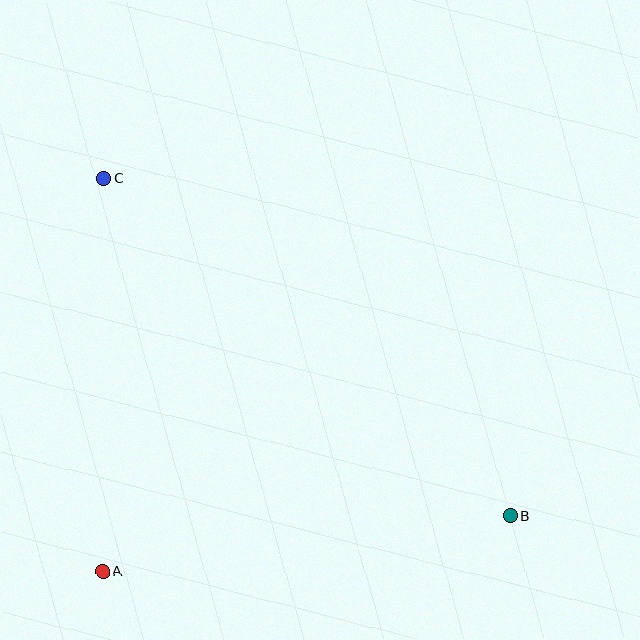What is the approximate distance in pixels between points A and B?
The distance between A and B is approximately 411 pixels.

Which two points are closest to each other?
Points A and C are closest to each other.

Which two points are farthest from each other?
Points B and C are farthest from each other.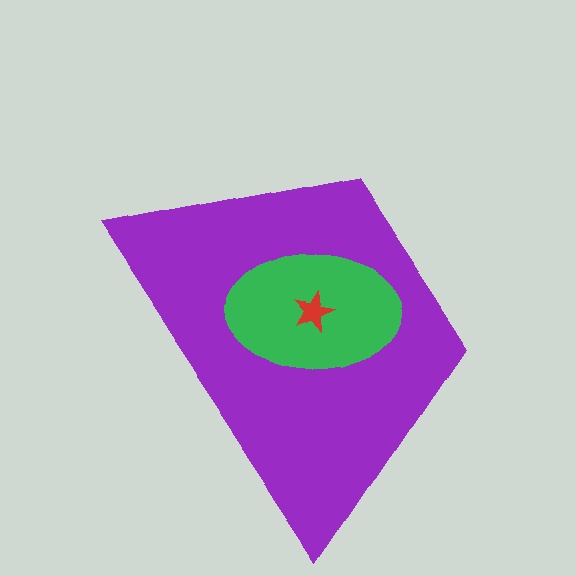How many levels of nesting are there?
3.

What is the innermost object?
The red star.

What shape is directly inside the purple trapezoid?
The green ellipse.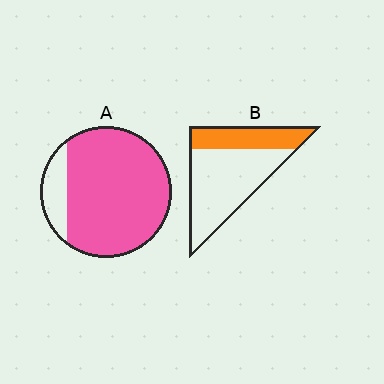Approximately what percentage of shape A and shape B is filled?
A is approximately 85% and B is approximately 30%.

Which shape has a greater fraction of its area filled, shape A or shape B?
Shape A.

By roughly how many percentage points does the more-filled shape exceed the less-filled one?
By roughly 55 percentage points (A over B).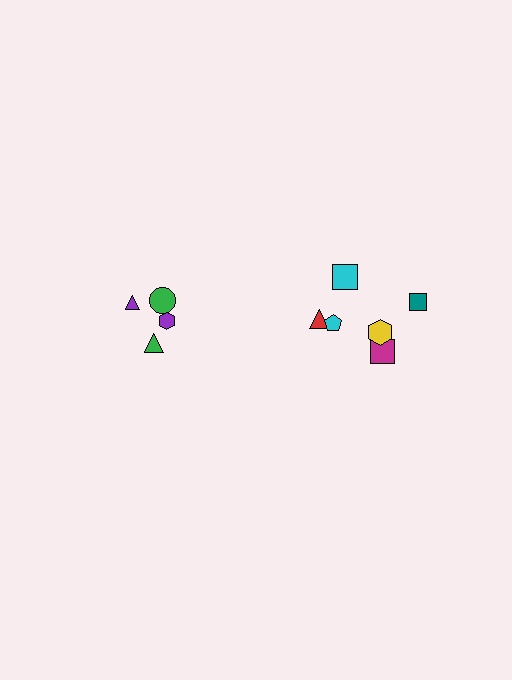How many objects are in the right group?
There are 6 objects.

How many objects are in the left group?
There are 4 objects.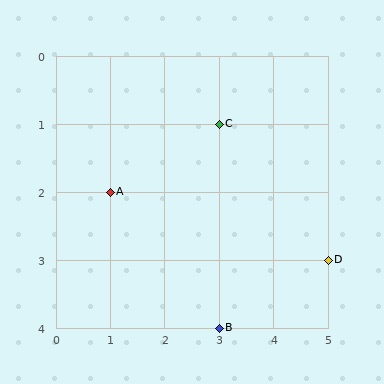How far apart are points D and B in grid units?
Points D and B are 2 columns and 1 row apart (about 2.2 grid units diagonally).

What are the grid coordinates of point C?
Point C is at grid coordinates (3, 1).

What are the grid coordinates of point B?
Point B is at grid coordinates (3, 4).